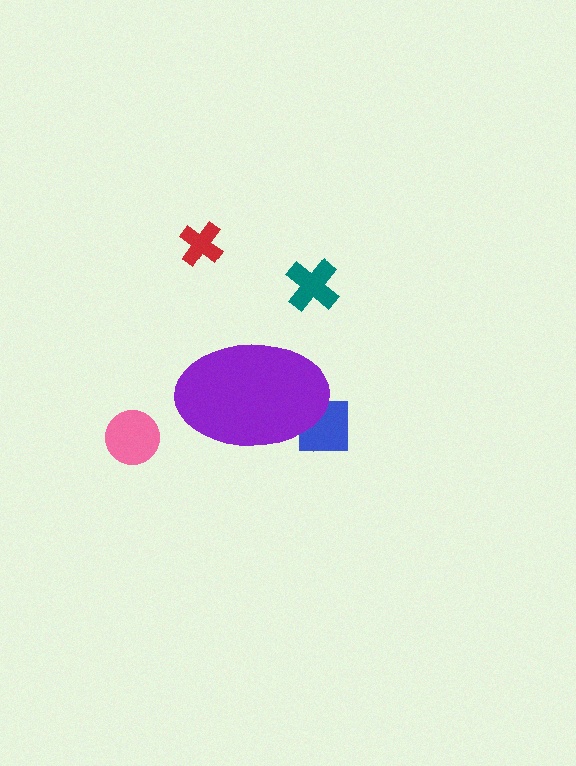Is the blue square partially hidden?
Yes, the blue square is partially hidden behind the purple ellipse.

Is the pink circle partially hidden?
No, the pink circle is fully visible.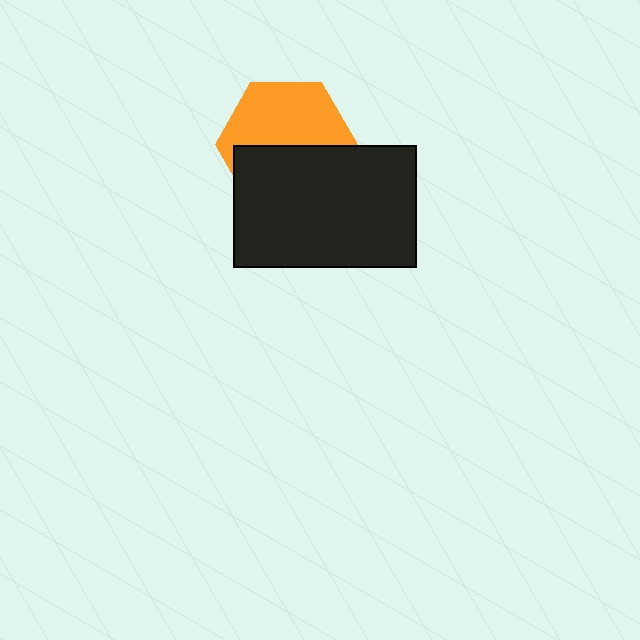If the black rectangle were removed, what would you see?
You would see the complete orange hexagon.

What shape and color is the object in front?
The object in front is a black rectangle.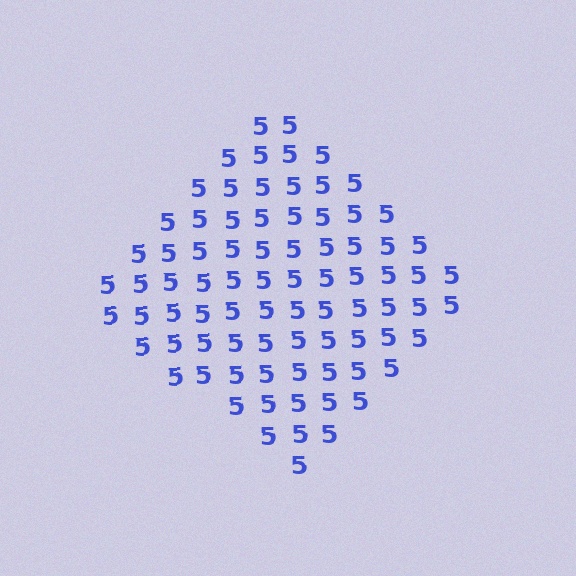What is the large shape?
The large shape is a diamond.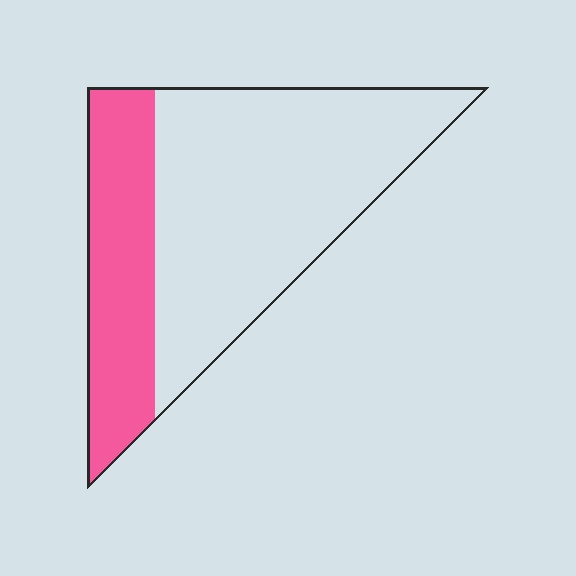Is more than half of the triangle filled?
No.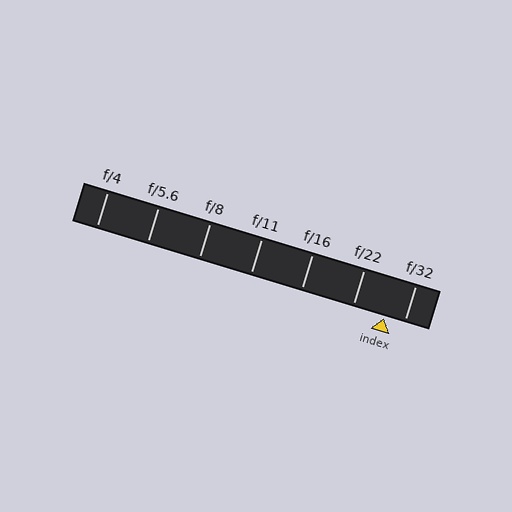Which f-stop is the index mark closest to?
The index mark is closest to f/32.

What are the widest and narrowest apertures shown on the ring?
The widest aperture shown is f/4 and the narrowest is f/32.